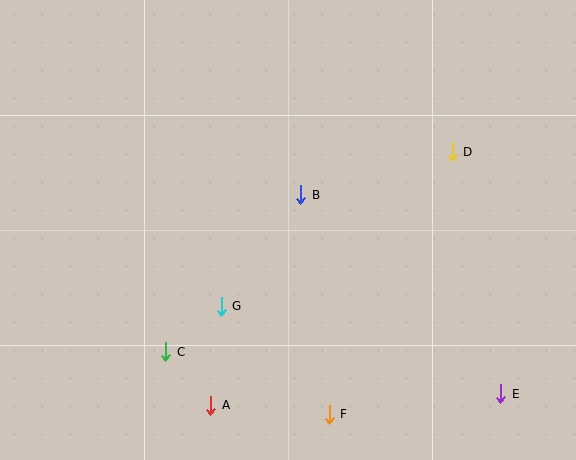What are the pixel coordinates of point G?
Point G is at (221, 306).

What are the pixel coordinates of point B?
Point B is at (301, 195).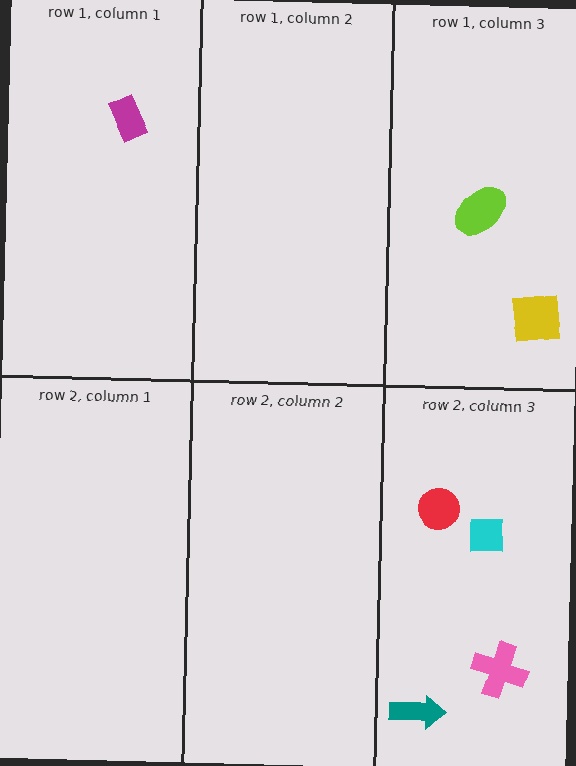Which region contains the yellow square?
The row 1, column 3 region.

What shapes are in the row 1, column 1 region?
The magenta rectangle.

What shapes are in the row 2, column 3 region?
The teal arrow, the pink cross, the cyan square, the red circle.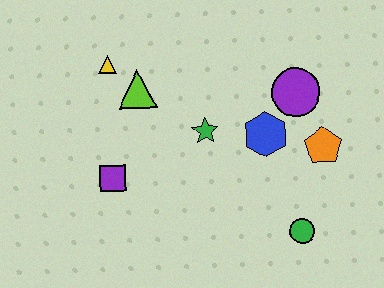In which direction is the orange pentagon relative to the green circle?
The orange pentagon is above the green circle.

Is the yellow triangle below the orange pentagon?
No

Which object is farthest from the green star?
The green circle is farthest from the green star.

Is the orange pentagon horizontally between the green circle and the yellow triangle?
No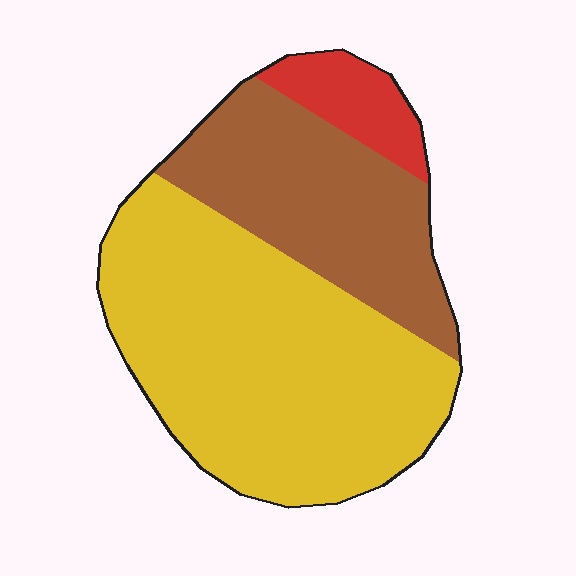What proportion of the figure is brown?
Brown covers around 30% of the figure.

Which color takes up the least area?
Red, at roughly 10%.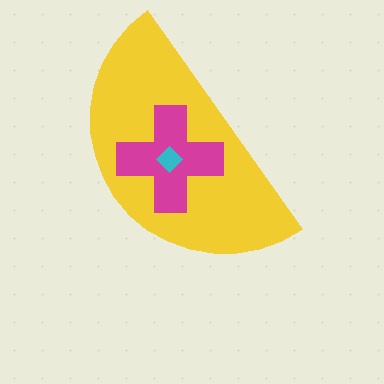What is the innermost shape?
The cyan diamond.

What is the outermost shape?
The yellow semicircle.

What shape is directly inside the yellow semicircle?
The magenta cross.